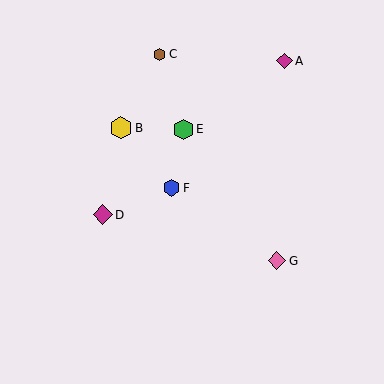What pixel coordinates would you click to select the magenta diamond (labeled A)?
Click at (285, 61) to select the magenta diamond A.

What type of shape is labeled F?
Shape F is a blue hexagon.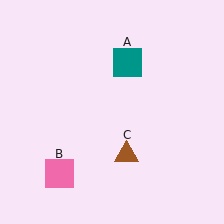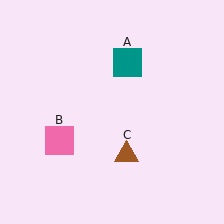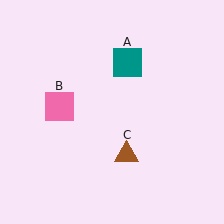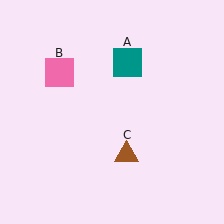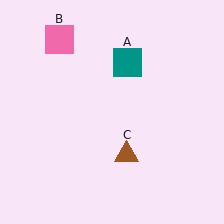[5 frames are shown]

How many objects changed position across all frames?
1 object changed position: pink square (object B).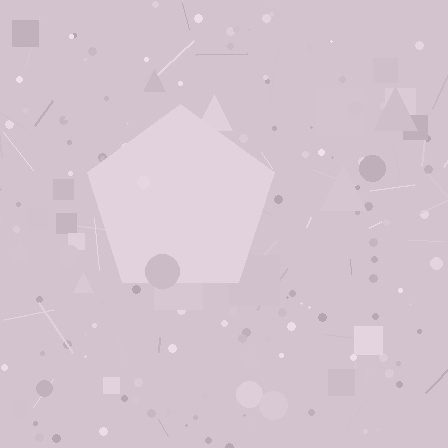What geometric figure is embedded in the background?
A pentagon is embedded in the background.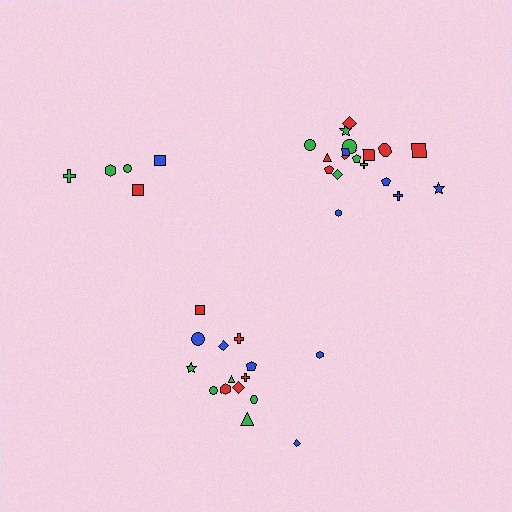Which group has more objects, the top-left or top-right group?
The top-right group.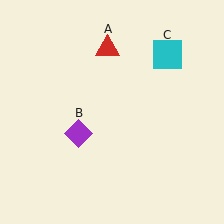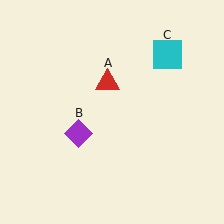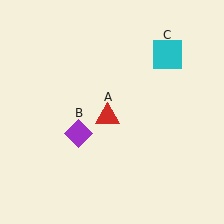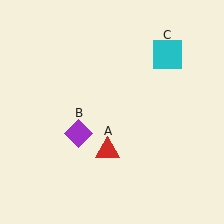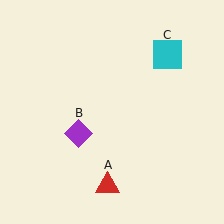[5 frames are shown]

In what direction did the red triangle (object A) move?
The red triangle (object A) moved down.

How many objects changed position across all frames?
1 object changed position: red triangle (object A).